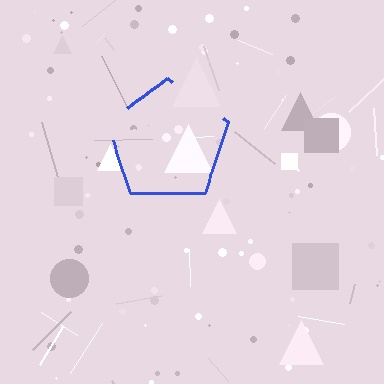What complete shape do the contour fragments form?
The contour fragments form a pentagon.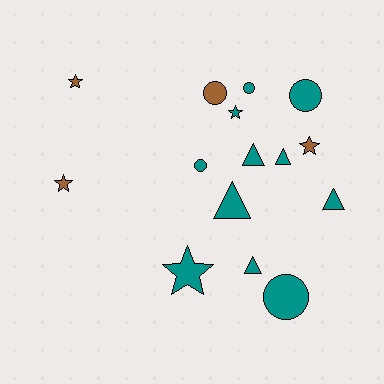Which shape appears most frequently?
Triangle, with 5 objects.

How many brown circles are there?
There is 1 brown circle.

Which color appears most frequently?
Teal, with 11 objects.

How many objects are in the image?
There are 15 objects.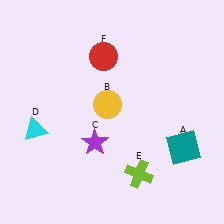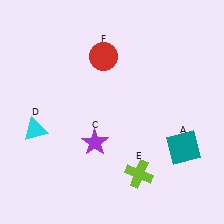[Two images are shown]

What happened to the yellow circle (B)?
The yellow circle (B) was removed in Image 2. It was in the top-left area of Image 1.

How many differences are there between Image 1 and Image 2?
There is 1 difference between the two images.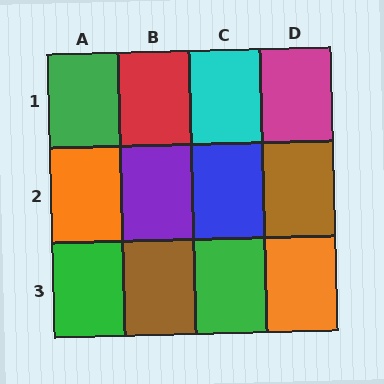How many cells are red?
1 cell is red.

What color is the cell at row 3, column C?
Green.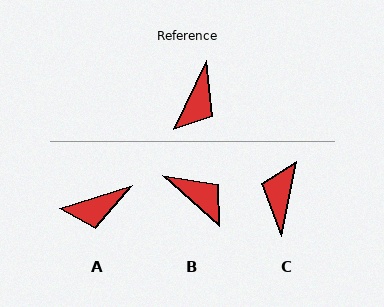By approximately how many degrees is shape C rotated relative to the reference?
Approximately 166 degrees clockwise.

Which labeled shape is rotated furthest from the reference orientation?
C, about 166 degrees away.